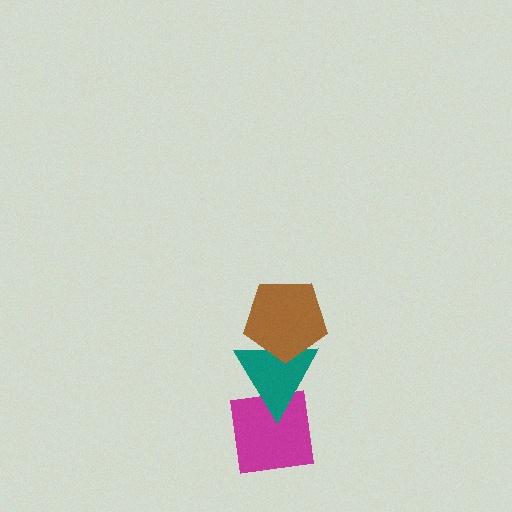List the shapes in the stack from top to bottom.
From top to bottom: the brown pentagon, the teal triangle, the magenta square.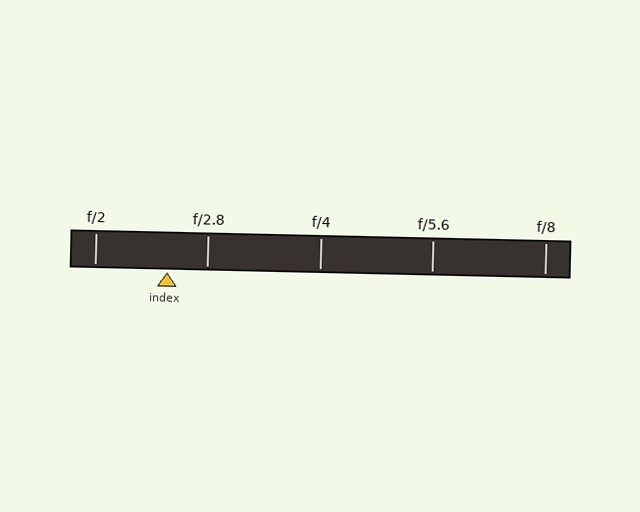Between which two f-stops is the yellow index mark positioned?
The index mark is between f/2 and f/2.8.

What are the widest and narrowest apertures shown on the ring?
The widest aperture shown is f/2 and the narrowest is f/8.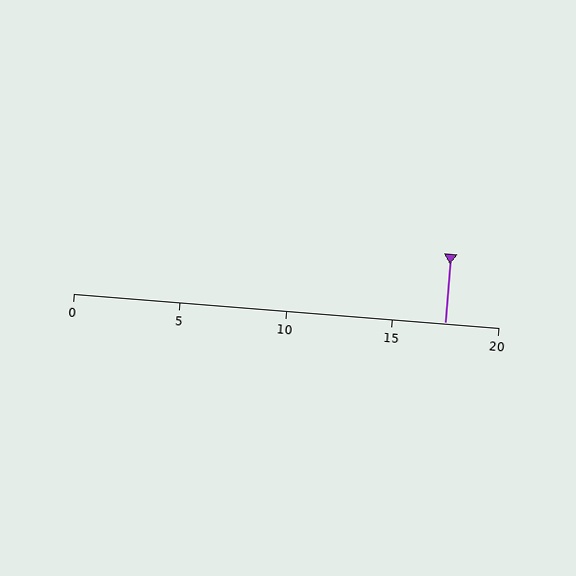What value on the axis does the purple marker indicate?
The marker indicates approximately 17.5.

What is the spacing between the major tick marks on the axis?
The major ticks are spaced 5 apart.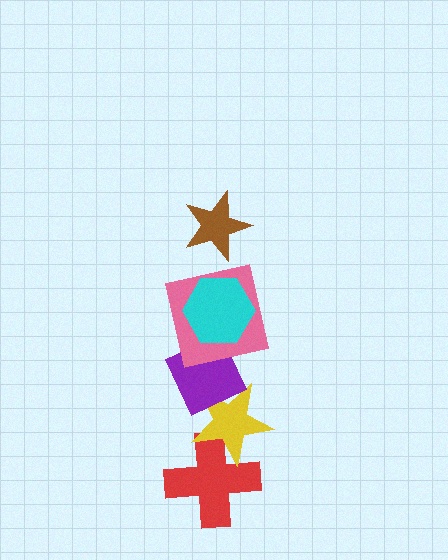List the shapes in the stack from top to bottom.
From top to bottom: the brown star, the cyan hexagon, the pink square, the purple diamond, the yellow star, the red cross.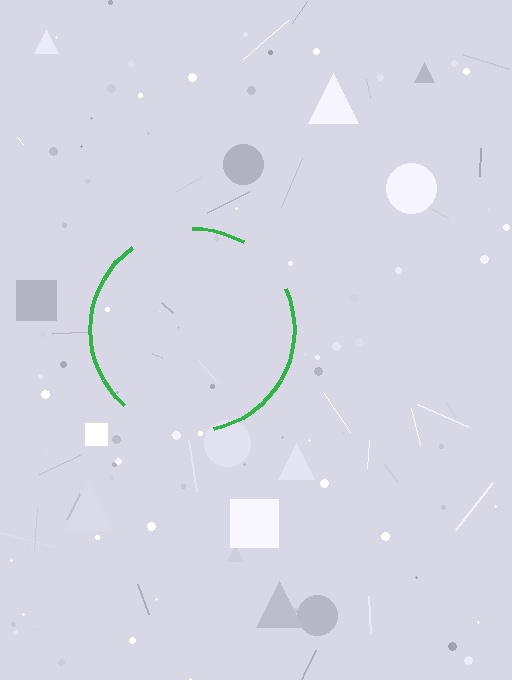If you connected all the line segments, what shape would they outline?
They would outline a circle.